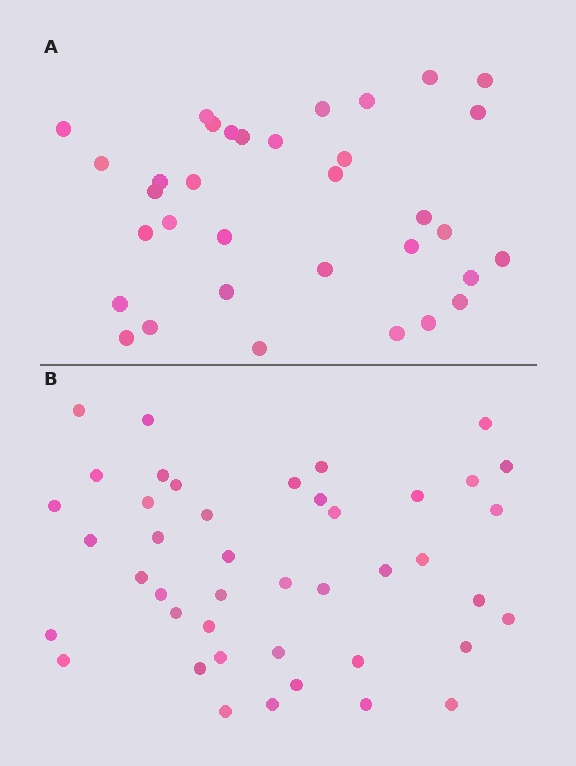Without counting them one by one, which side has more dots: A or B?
Region B (the bottom region) has more dots.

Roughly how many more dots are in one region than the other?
Region B has roughly 8 or so more dots than region A.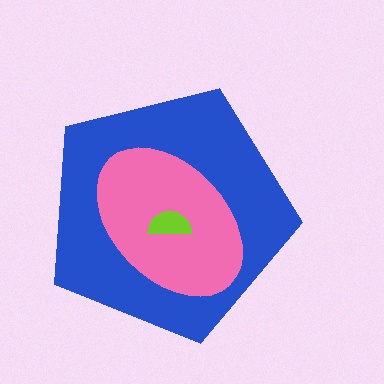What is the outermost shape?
The blue pentagon.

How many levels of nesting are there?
3.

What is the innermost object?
The lime semicircle.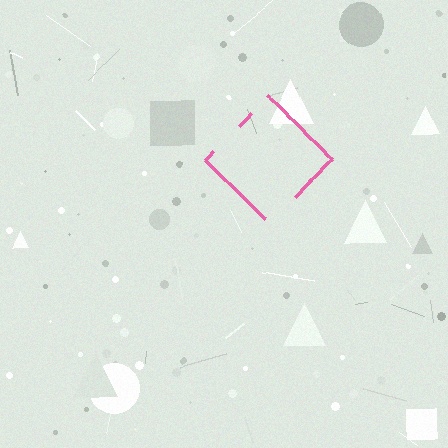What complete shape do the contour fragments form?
The contour fragments form a diamond.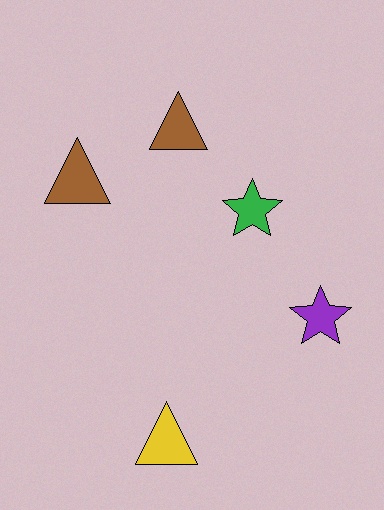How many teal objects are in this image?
There are no teal objects.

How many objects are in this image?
There are 5 objects.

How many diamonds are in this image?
There are no diamonds.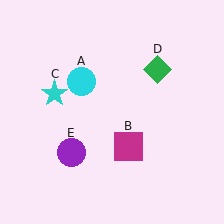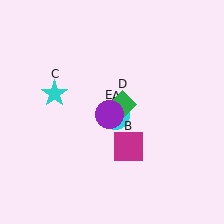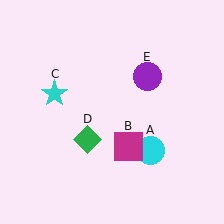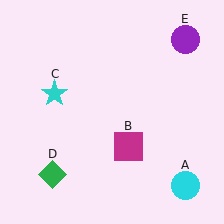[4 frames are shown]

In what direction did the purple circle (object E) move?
The purple circle (object E) moved up and to the right.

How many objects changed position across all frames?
3 objects changed position: cyan circle (object A), green diamond (object D), purple circle (object E).